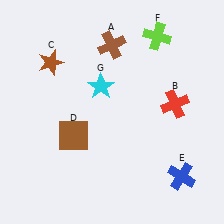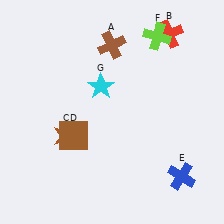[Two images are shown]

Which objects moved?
The objects that moved are: the red cross (B), the brown star (C).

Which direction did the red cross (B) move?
The red cross (B) moved up.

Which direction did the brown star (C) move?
The brown star (C) moved down.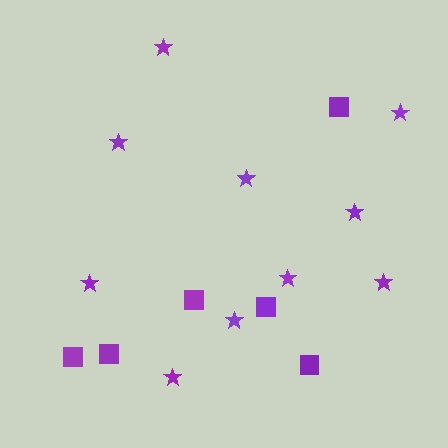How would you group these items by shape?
There are 2 groups: one group of squares (6) and one group of stars (10).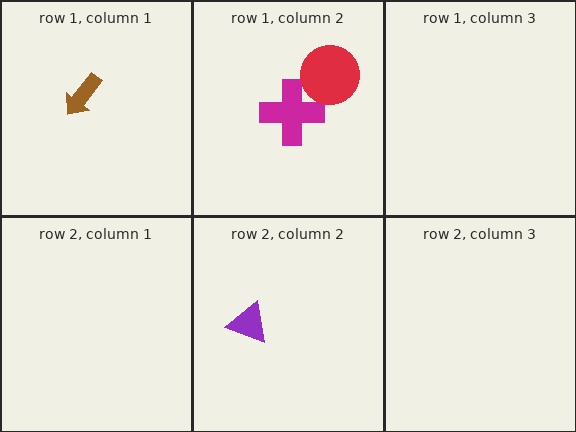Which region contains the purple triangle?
The row 2, column 2 region.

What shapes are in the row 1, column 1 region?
The brown arrow.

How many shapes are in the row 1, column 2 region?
2.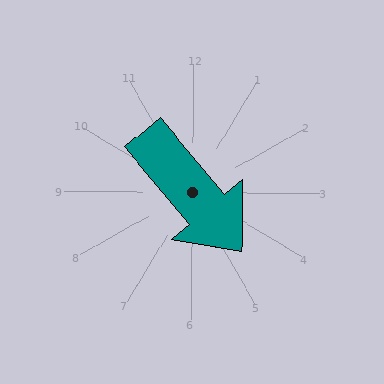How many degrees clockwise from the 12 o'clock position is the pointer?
Approximately 140 degrees.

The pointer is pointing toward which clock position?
Roughly 5 o'clock.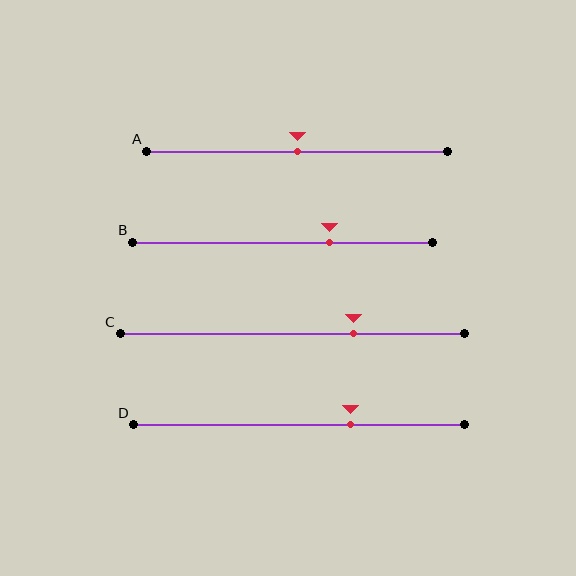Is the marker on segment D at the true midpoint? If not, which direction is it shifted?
No, the marker on segment D is shifted to the right by about 16% of the segment length.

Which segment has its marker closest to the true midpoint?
Segment A has its marker closest to the true midpoint.